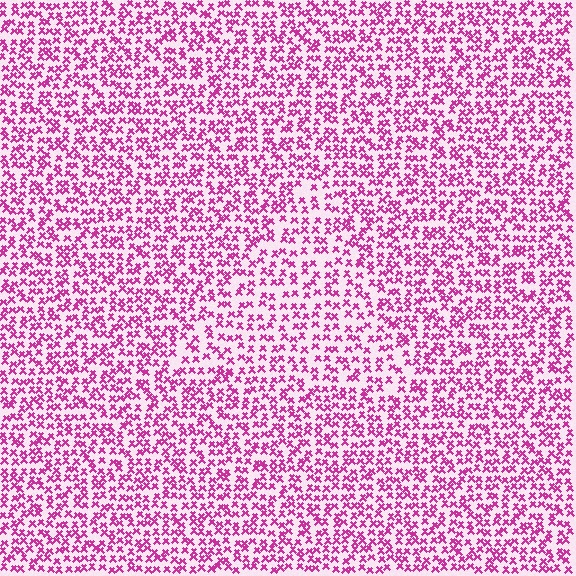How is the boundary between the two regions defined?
The boundary is defined by a change in element density (approximately 1.4x ratio). All elements are the same color, size, and shape.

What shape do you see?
I see a triangle.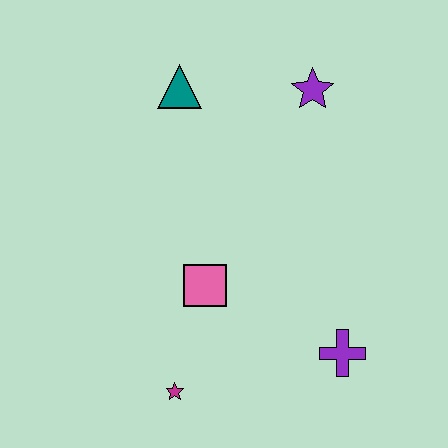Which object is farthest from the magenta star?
The purple star is farthest from the magenta star.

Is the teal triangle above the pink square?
Yes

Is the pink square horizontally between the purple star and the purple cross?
No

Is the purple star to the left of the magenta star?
No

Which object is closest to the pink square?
The magenta star is closest to the pink square.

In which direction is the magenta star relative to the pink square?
The magenta star is below the pink square.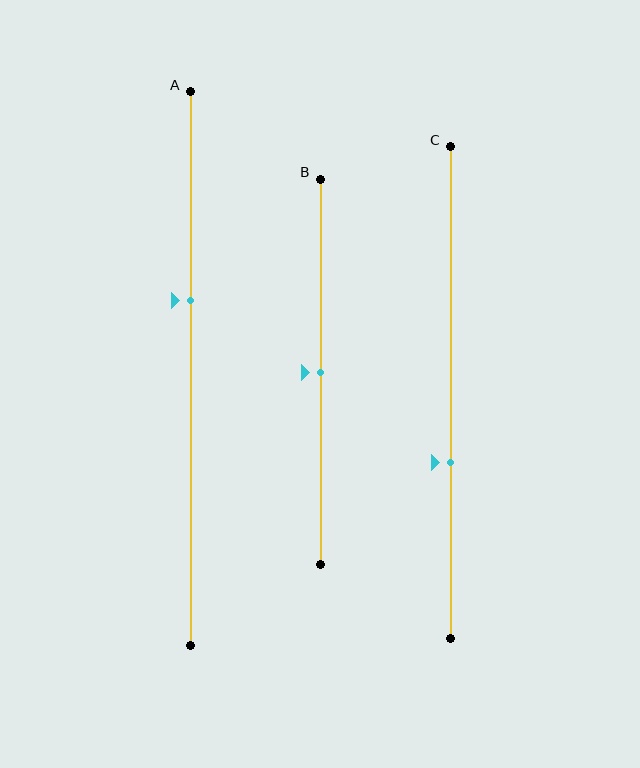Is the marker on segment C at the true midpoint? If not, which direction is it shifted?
No, the marker on segment C is shifted downward by about 14% of the segment length.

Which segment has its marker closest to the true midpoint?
Segment B has its marker closest to the true midpoint.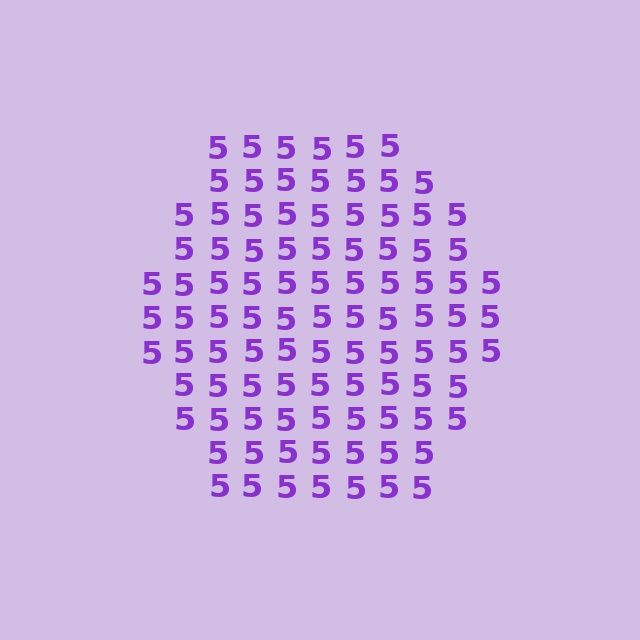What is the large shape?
The large shape is a hexagon.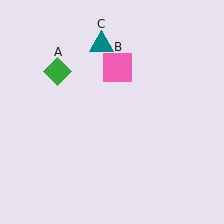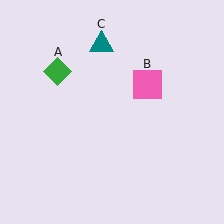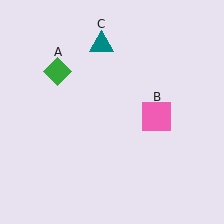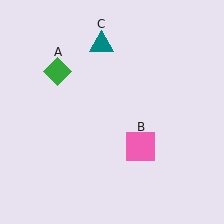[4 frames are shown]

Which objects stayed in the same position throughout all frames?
Green diamond (object A) and teal triangle (object C) remained stationary.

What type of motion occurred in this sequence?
The pink square (object B) rotated clockwise around the center of the scene.